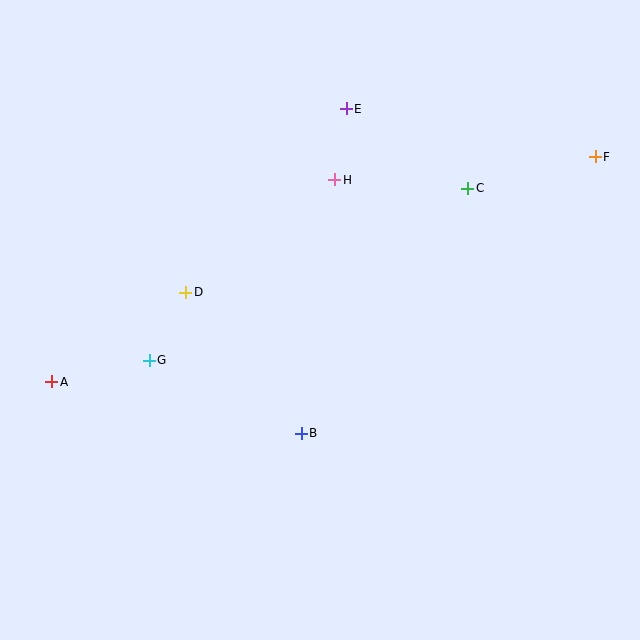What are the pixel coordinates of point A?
Point A is at (52, 382).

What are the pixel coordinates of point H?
Point H is at (335, 180).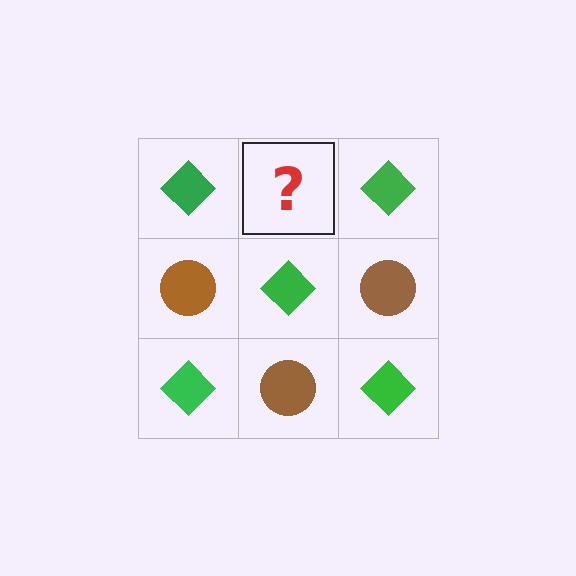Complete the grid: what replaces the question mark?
The question mark should be replaced with a brown circle.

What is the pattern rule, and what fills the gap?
The rule is that it alternates green diamond and brown circle in a checkerboard pattern. The gap should be filled with a brown circle.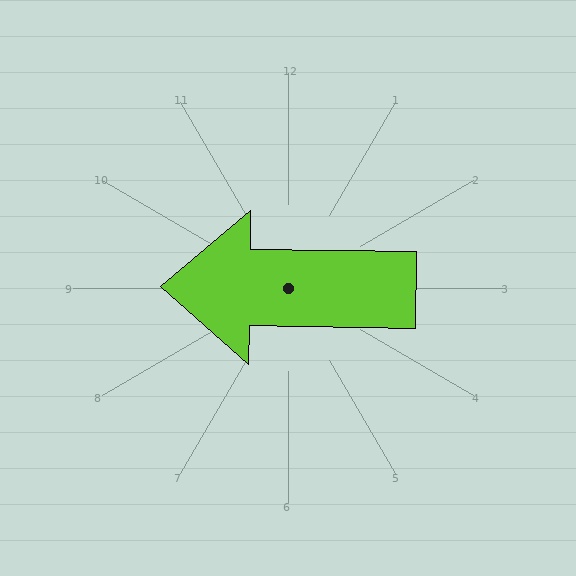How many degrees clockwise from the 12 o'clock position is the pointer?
Approximately 271 degrees.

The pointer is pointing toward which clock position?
Roughly 9 o'clock.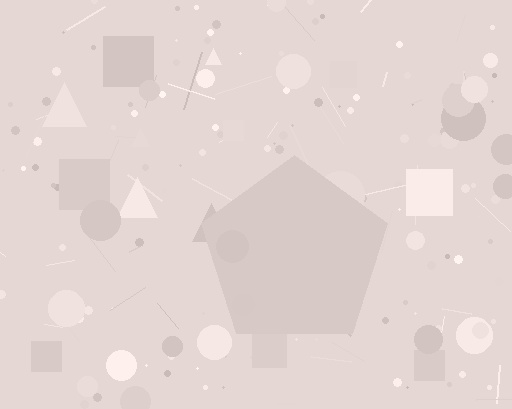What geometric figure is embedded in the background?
A pentagon is embedded in the background.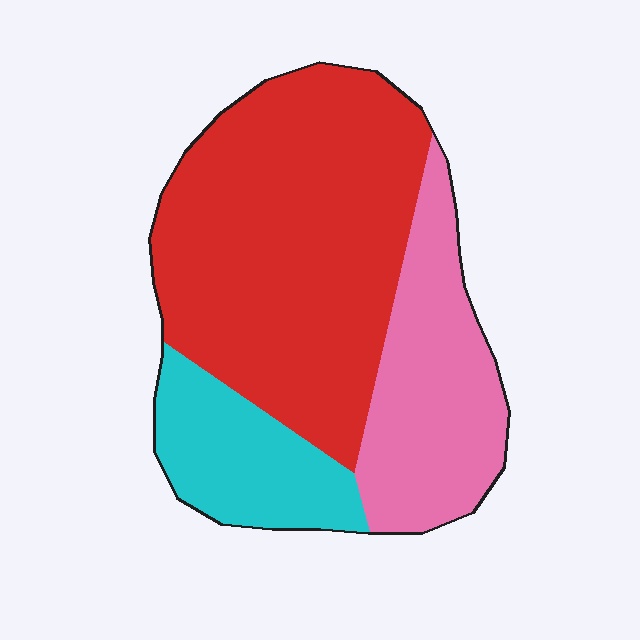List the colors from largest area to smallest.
From largest to smallest: red, pink, cyan.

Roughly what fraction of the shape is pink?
Pink takes up about one quarter (1/4) of the shape.